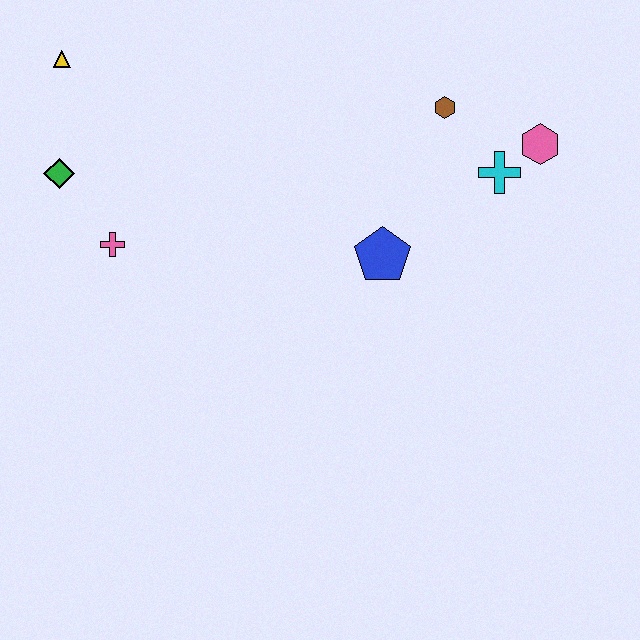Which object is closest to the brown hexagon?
The cyan cross is closest to the brown hexagon.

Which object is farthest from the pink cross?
The pink hexagon is farthest from the pink cross.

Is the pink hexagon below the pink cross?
No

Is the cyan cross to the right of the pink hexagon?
No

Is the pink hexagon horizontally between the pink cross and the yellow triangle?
No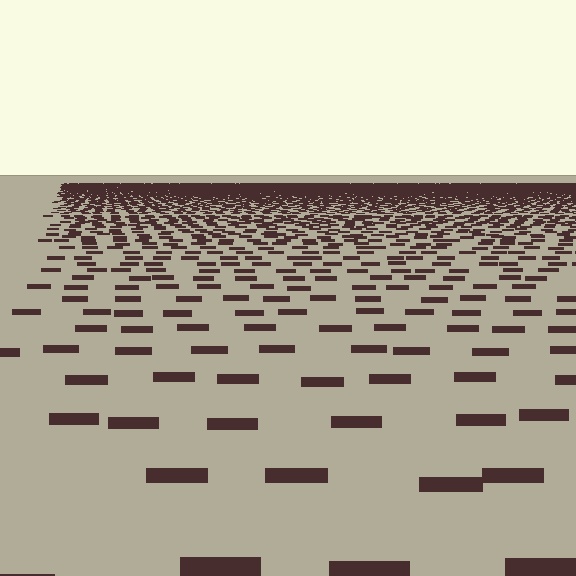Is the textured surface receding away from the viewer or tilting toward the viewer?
The surface is receding away from the viewer. Texture elements get smaller and denser toward the top.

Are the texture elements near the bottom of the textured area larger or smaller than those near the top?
Larger. Near the bottom, elements are closer to the viewer and appear at a bigger on-screen size.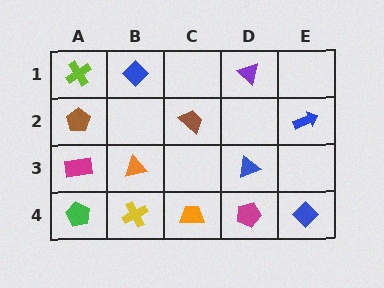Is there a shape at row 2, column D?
No, that cell is empty.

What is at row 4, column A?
A green pentagon.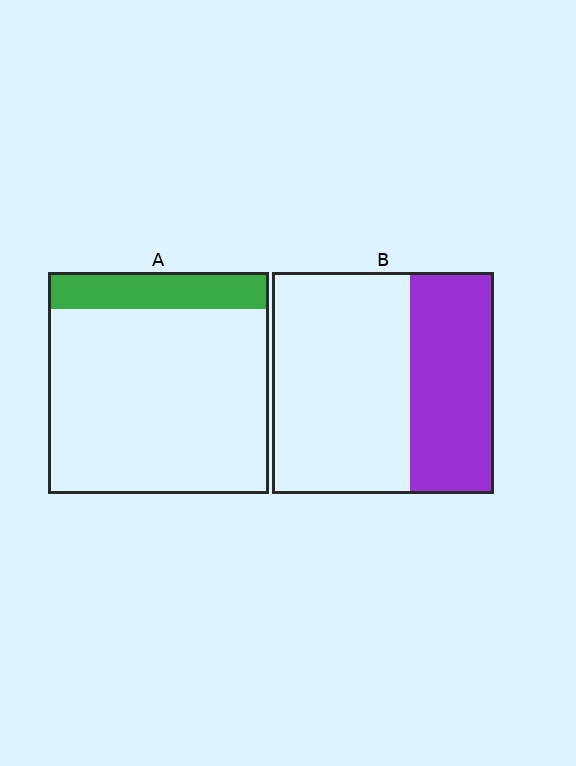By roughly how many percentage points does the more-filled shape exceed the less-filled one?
By roughly 20 percentage points (B over A).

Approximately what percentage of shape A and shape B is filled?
A is approximately 15% and B is approximately 40%.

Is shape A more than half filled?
No.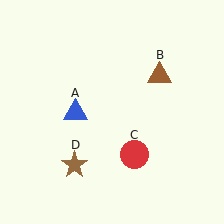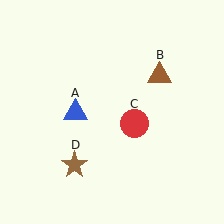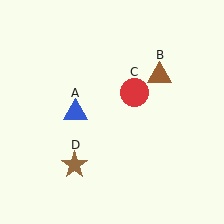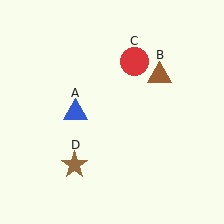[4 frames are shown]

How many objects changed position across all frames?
1 object changed position: red circle (object C).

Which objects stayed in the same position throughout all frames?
Blue triangle (object A) and brown triangle (object B) and brown star (object D) remained stationary.